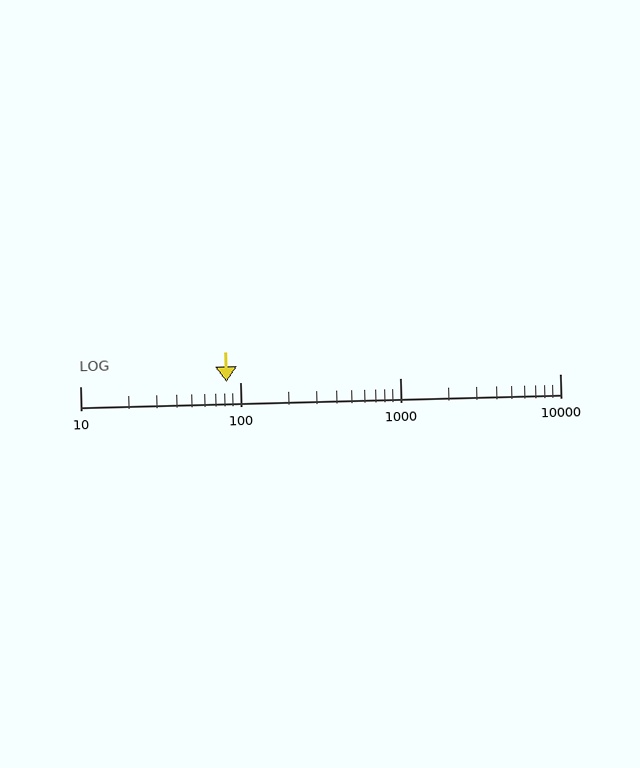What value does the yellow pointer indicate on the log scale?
The pointer indicates approximately 82.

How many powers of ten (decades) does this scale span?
The scale spans 3 decades, from 10 to 10000.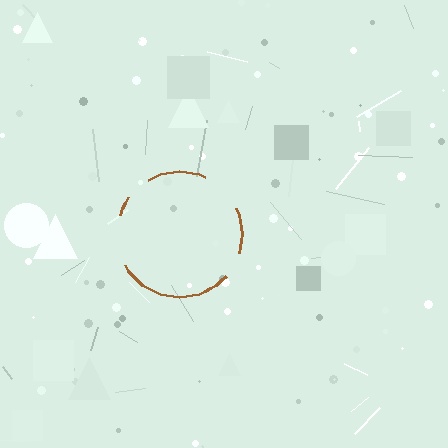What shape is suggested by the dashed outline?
The dashed outline suggests a circle.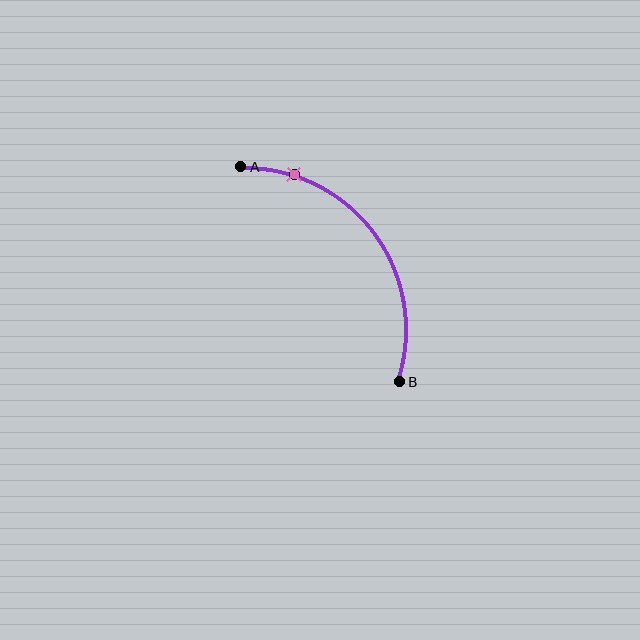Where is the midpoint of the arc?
The arc midpoint is the point on the curve farthest from the straight line joining A and B. It sits above and to the right of that line.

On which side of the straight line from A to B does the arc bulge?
The arc bulges above and to the right of the straight line connecting A and B.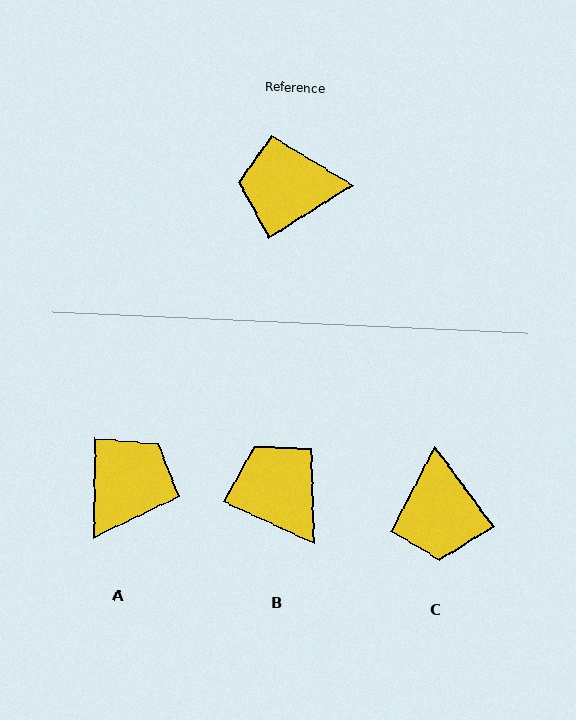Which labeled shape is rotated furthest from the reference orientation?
A, about 123 degrees away.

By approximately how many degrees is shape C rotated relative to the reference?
Approximately 94 degrees counter-clockwise.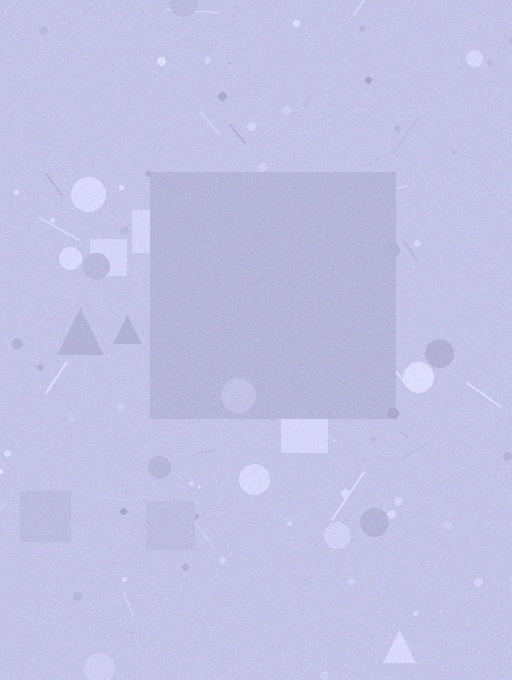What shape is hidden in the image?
A square is hidden in the image.